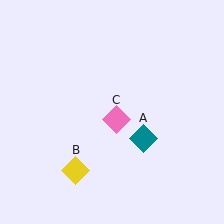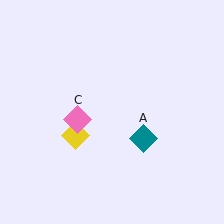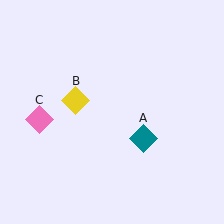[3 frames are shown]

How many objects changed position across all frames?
2 objects changed position: yellow diamond (object B), pink diamond (object C).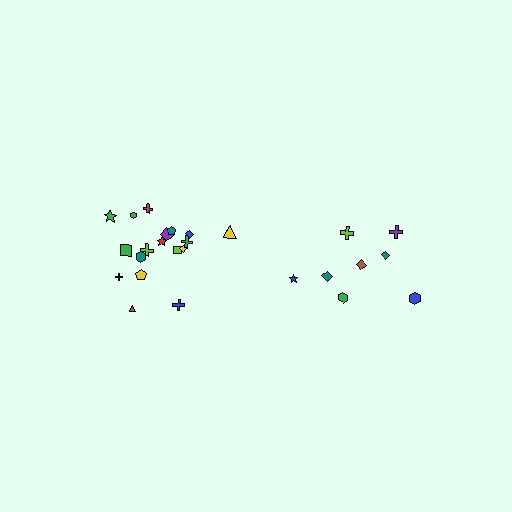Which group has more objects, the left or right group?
The left group.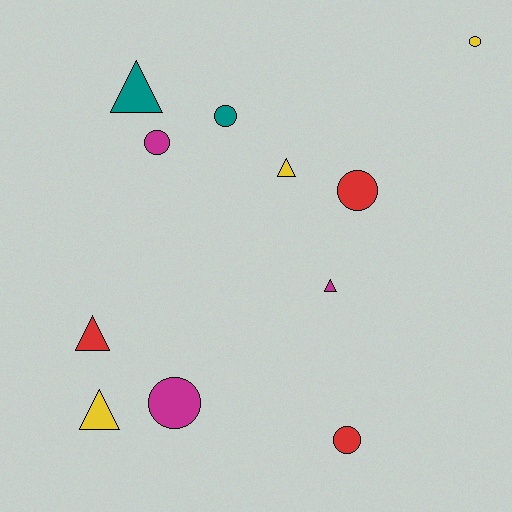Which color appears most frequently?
Red, with 3 objects.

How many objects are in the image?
There are 11 objects.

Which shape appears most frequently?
Circle, with 6 objects.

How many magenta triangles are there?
There is 1 magenta triangle.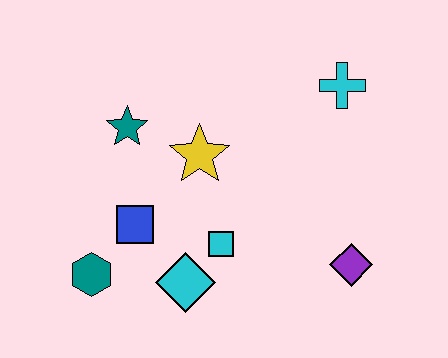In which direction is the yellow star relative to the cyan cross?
The yellow star is to the left of the cyan cross.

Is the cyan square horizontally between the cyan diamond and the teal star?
No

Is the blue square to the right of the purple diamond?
No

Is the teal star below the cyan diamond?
No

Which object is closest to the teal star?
The yellow star is closest to the teal star.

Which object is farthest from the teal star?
The purple diamond is farthest from the teal star.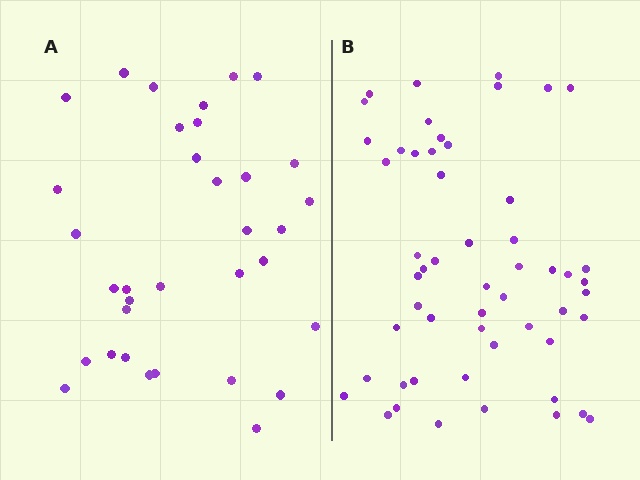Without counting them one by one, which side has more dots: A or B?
Region B (the right region) has more dots.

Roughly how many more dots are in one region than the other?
Region B has approximately 20 more dots than region A.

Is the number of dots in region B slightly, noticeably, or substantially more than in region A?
Region B has substantially more. The ratio is roughly 1.6 to 1.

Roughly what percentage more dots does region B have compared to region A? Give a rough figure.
About 60% more.